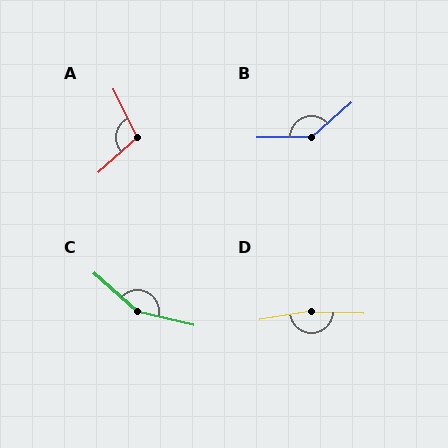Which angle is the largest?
D, at approximately 169 degrees.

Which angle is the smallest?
A, at approximately 106 degrees.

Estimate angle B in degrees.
Approximately 139 degrees.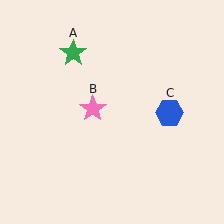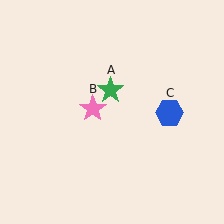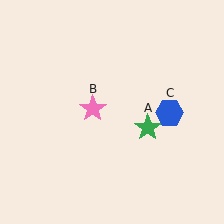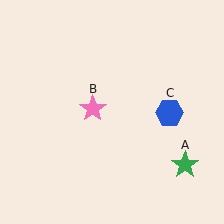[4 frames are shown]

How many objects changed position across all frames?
1 object changed position: green star (object A).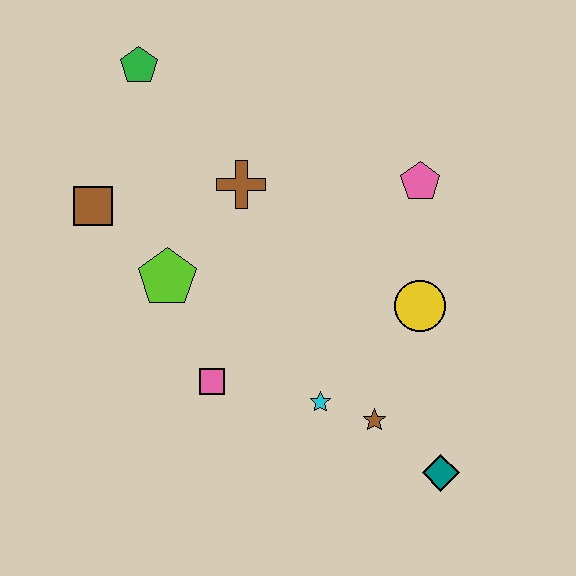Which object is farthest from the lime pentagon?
The teal diamond is farthest from the lime pentagon.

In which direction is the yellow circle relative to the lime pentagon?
The yellow circle is to the right of the lime pentagon.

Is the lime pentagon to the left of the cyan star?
Yes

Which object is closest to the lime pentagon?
The brown square is closest to the lime pentagon.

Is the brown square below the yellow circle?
No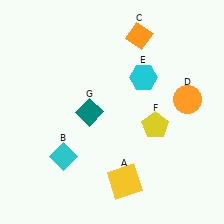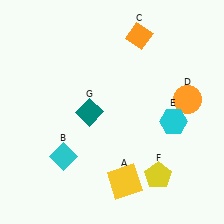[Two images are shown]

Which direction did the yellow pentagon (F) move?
The yellow pentagon (F) moved down.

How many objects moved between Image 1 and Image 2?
2 objects moved between the two images.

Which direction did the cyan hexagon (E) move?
The cyan hexagon (E) moved down.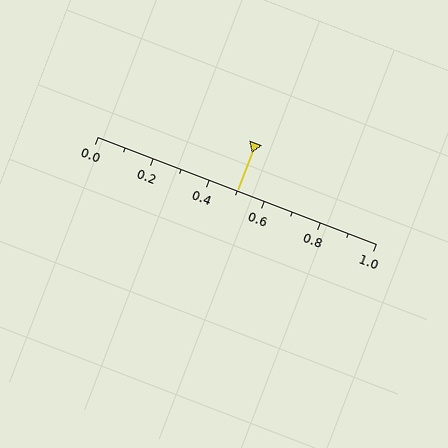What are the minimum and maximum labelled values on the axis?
The axis runs from 0.0 to 1.0.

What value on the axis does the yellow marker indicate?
The marker indicates approximately 0.5.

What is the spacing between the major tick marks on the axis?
The major ticks are spaced 0.2 apart.